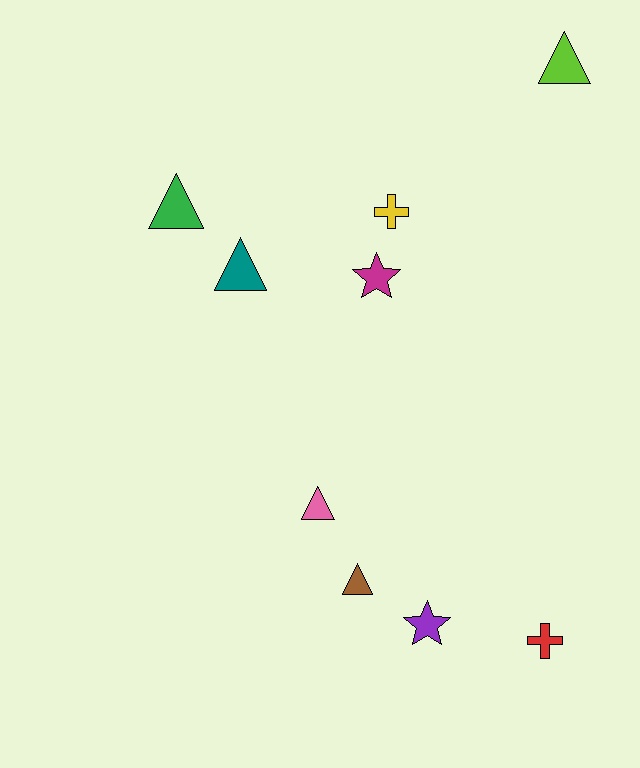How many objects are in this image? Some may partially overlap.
There are 9 objects.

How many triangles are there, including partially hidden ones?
There are 5 triangles.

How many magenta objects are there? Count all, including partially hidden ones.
There is 1 magenta object.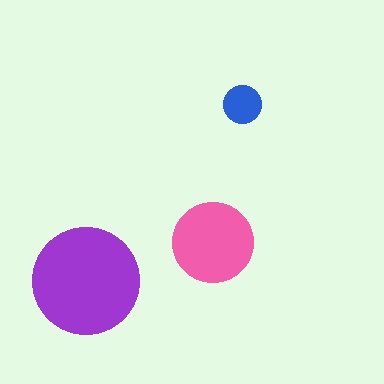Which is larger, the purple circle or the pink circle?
The purple one.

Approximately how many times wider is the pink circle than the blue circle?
About 2 times wider.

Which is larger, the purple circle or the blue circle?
The purple one.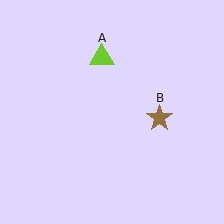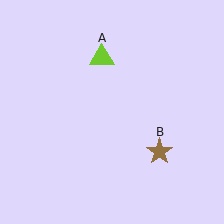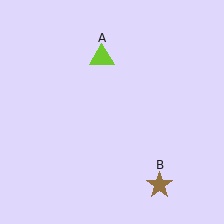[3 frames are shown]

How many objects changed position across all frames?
1 object changed position: brown star (object B).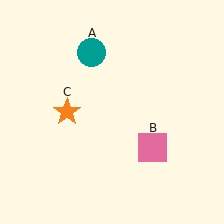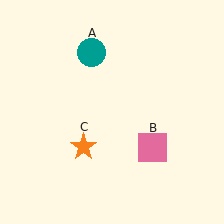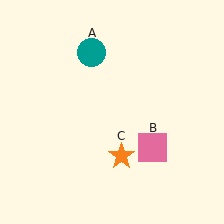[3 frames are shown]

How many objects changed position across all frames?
1 object changed position: orange star (object C).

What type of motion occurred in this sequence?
The orange star (object C) rotated counterclockwise around the center of the scene.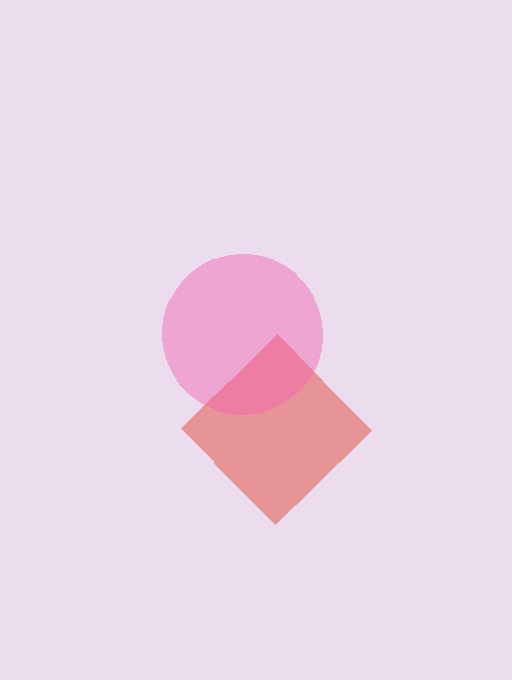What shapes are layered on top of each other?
The layered shapes are: a red diamond, a pink circle.